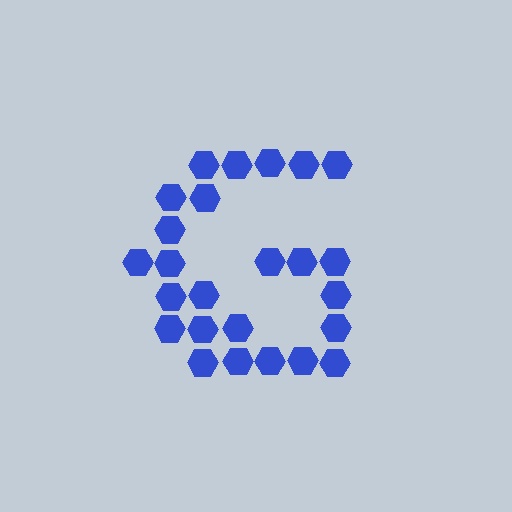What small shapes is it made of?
It is made of small hexagons.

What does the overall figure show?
The overall figure shows the letter G.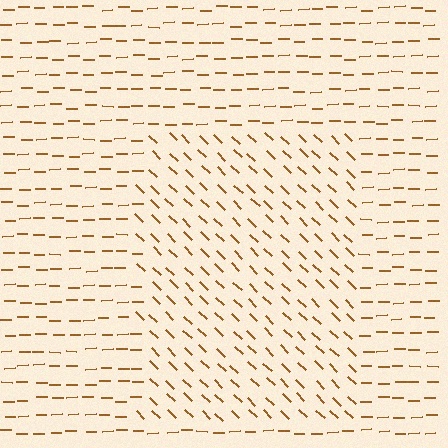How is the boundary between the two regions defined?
The boundary is defined purely by a change in line orientation (approximately 45 degrees difference). All lines are the same color and thickness.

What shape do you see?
I see a rectangle.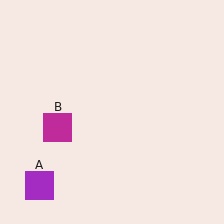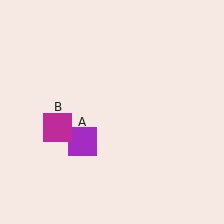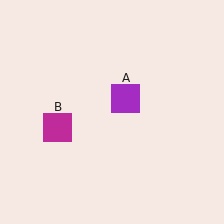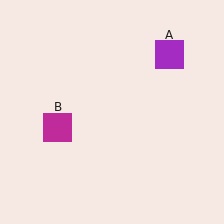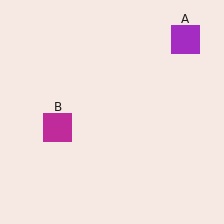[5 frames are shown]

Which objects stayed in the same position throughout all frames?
Magenta square (object B) remained stationary.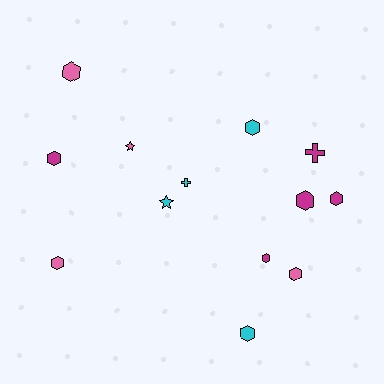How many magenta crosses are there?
There is 1 magenta cross.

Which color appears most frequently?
Magenta, with 5 objects.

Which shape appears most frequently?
Hexagon, with 9 objects.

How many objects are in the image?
There are 13 objects.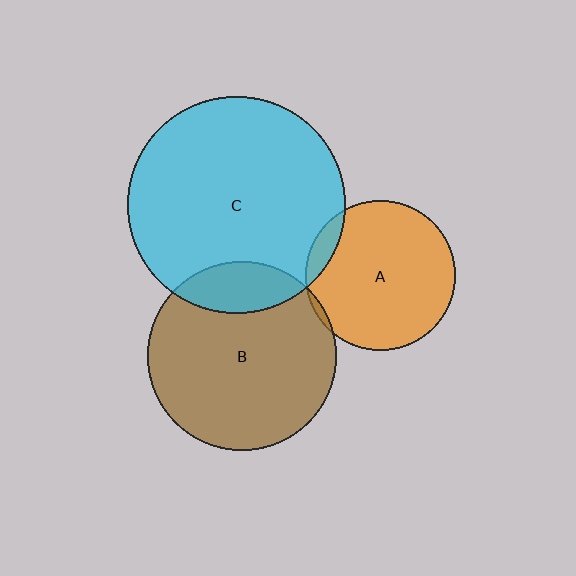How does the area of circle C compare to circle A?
Approximately 2.1 times.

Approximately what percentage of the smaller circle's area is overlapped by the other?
Approximately 10%.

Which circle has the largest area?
Circle C (cyan).